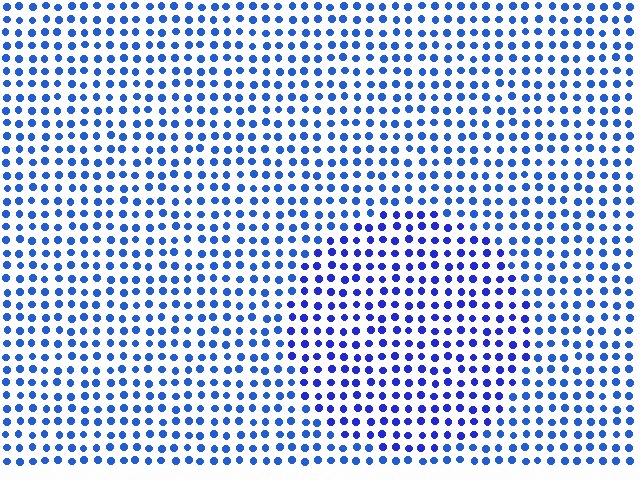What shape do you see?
I see a circle.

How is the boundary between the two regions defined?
The boundary is defined purely by a slight shift in hue (about 19 degrees). Spacing, size, and orientation are identical on both sides.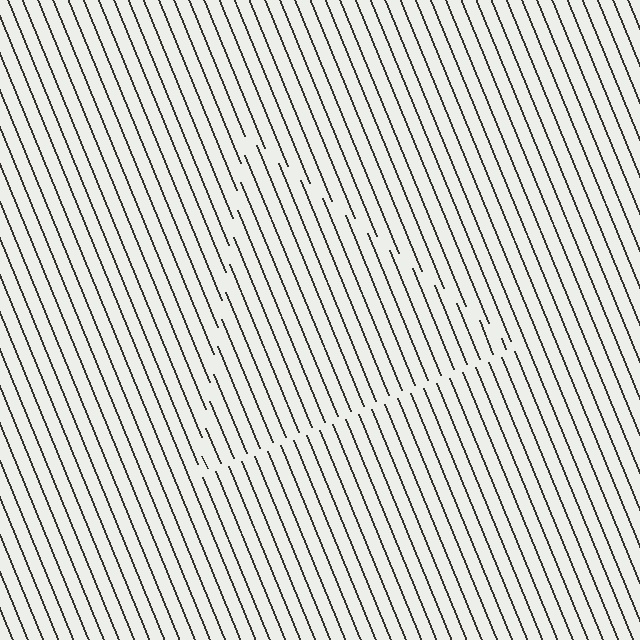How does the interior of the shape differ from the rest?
The interior of the shape contains the same grating, shifted by half a period — the contour is defined by the phase discontinuity where line-ends from the inner and outer gratings abut.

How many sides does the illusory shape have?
3 sides — the line-ends trace a triangle.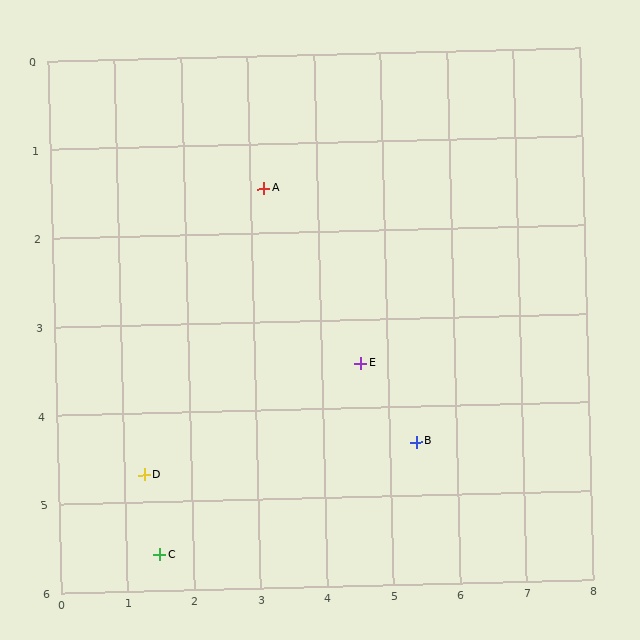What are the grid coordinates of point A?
Point A is at approximately (3.2, 1.5).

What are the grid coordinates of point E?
Point E is at approximately (4.6, 3.5).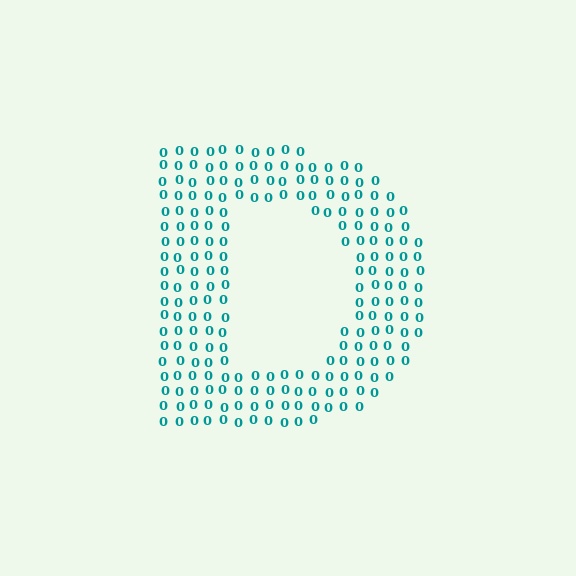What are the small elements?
The small elements are digit 0's.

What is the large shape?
The large shape is the letter D.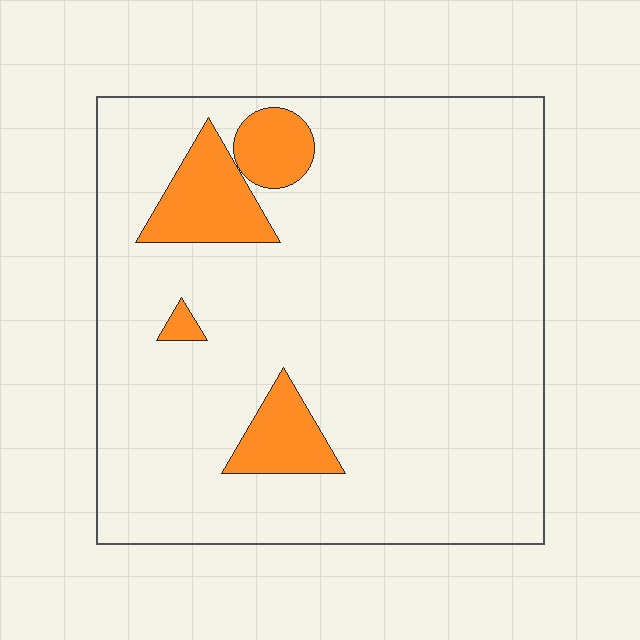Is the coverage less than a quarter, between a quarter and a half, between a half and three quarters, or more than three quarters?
Less than a quarter.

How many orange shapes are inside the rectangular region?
4.